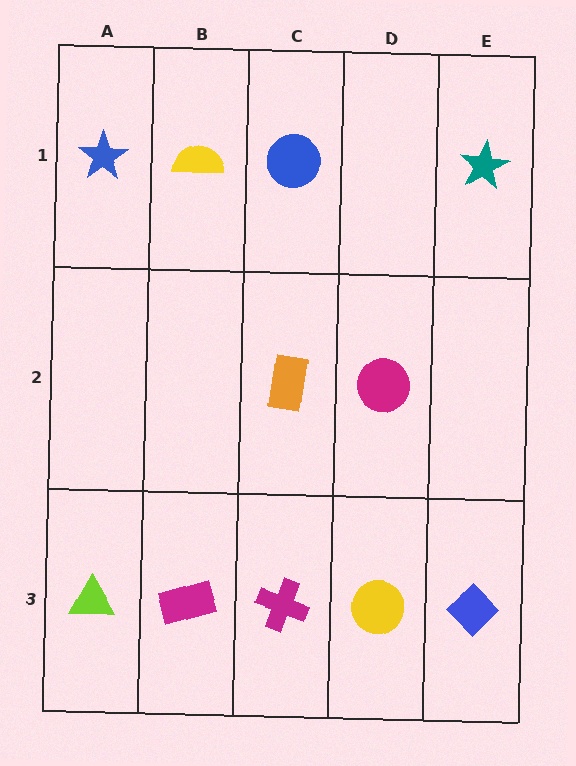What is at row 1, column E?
A teal star.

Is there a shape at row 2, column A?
No, that cell is empty.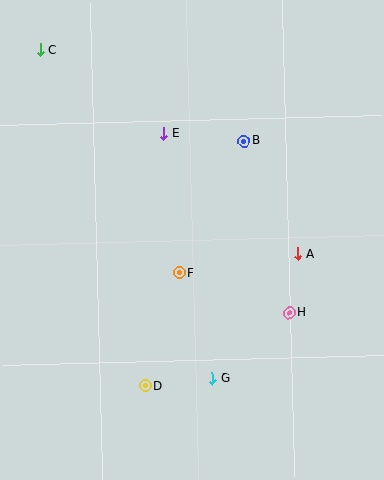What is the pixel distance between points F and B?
The distance between F and B is 147 pixels.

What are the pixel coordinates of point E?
Point E is at (164, 133).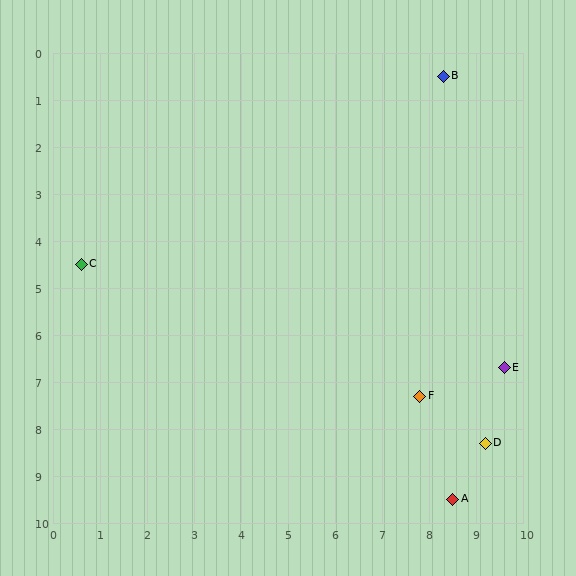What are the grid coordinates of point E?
Point E is at approximately (9.6, 6.7).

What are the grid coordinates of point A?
Point A is at approximately (8.5, 9.5).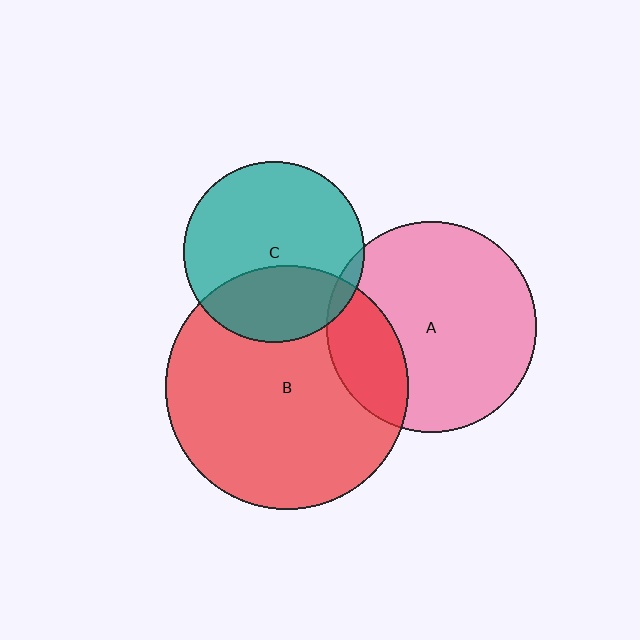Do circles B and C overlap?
Yes.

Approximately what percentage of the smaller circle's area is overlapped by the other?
Approximately 35%.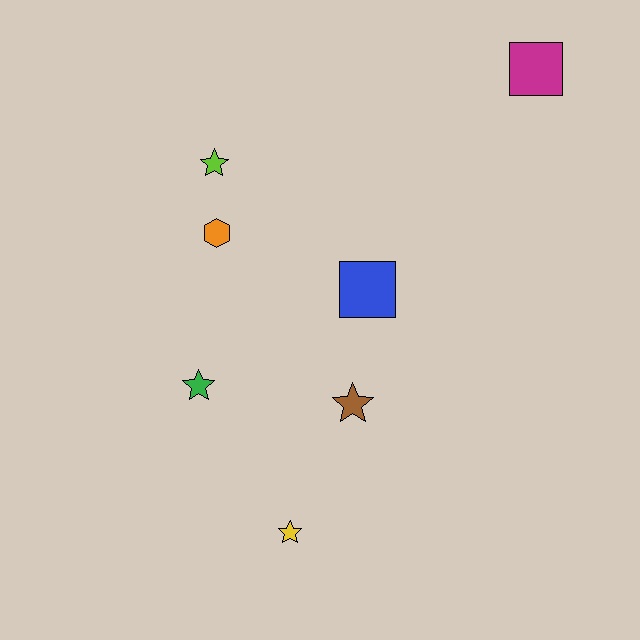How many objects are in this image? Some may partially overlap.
There are 7 objects.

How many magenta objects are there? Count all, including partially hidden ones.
There is 1 magenta object.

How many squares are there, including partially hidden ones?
There are 2 squares.